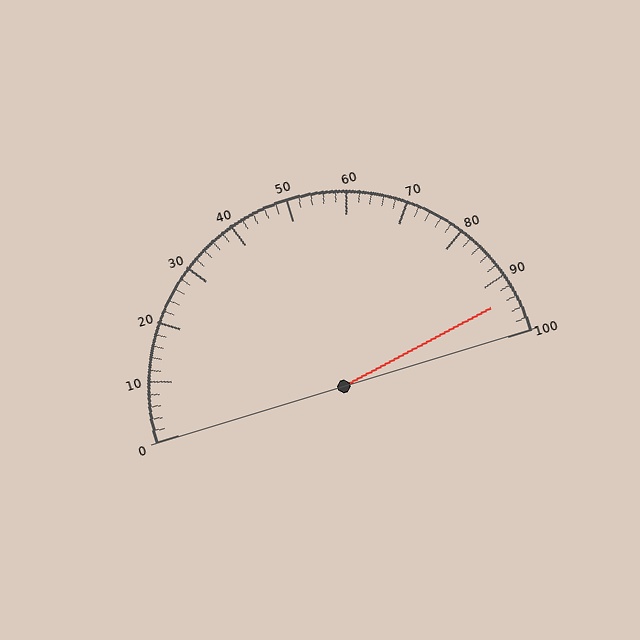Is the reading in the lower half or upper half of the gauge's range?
The reading is in the upper half of the range (0 to 100).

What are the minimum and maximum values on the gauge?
The gauge ranges from 0 to 100.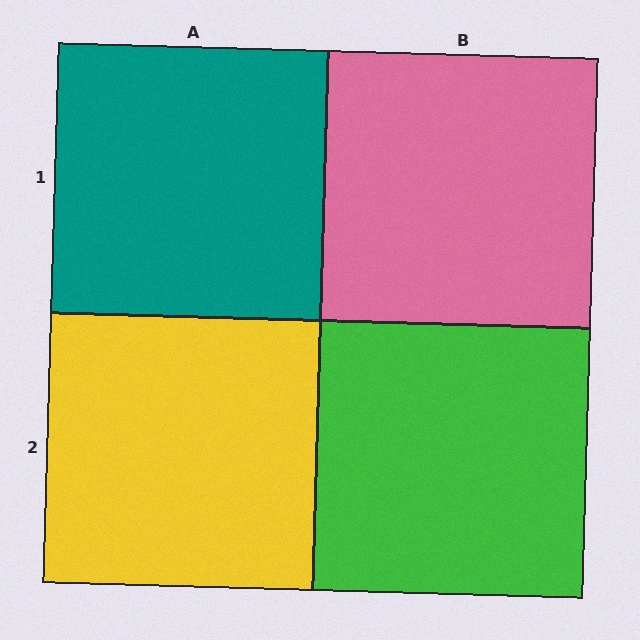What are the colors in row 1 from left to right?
Teal, pink.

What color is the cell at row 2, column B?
Green.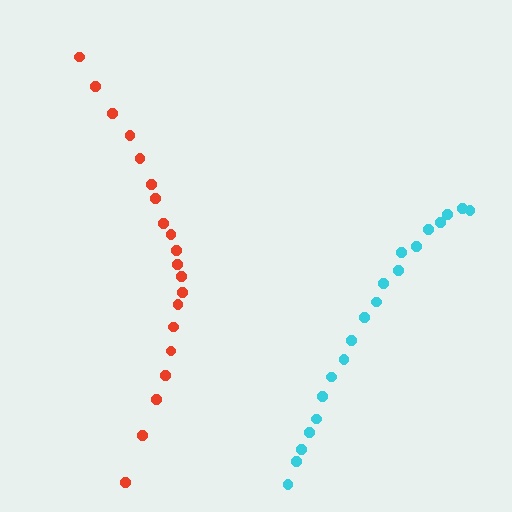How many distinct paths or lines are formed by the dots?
There are 2 distinct paths.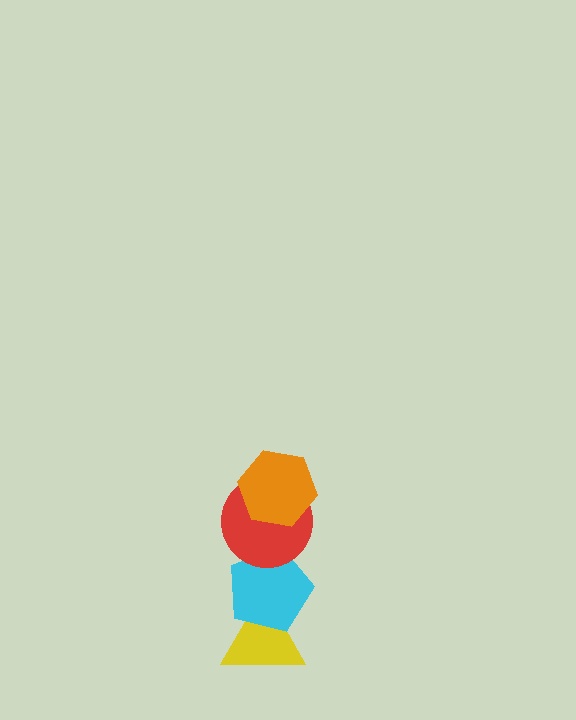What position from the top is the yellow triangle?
The yellow triangle is 4th from the top.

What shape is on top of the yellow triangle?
The cyan pentagon is on top of the yellow triangle.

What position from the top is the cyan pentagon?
The cyan pentagon is 3rd from the top.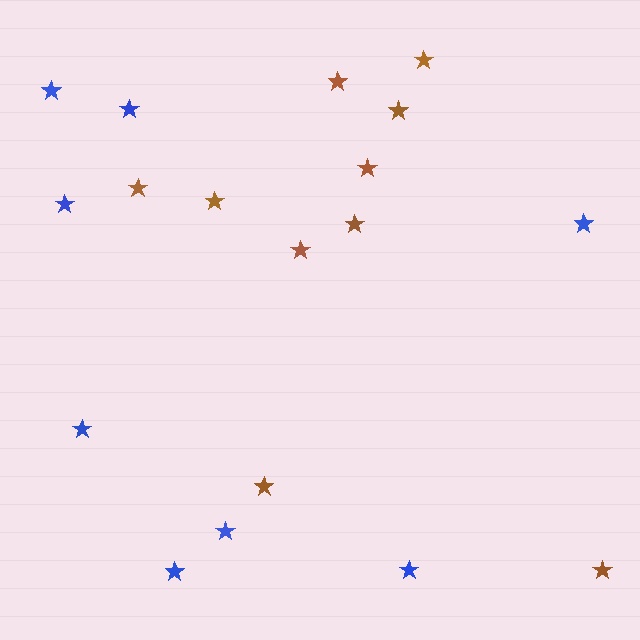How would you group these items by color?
There are 2 groups: one group of brown stars (10) and one group of blue stars (8).